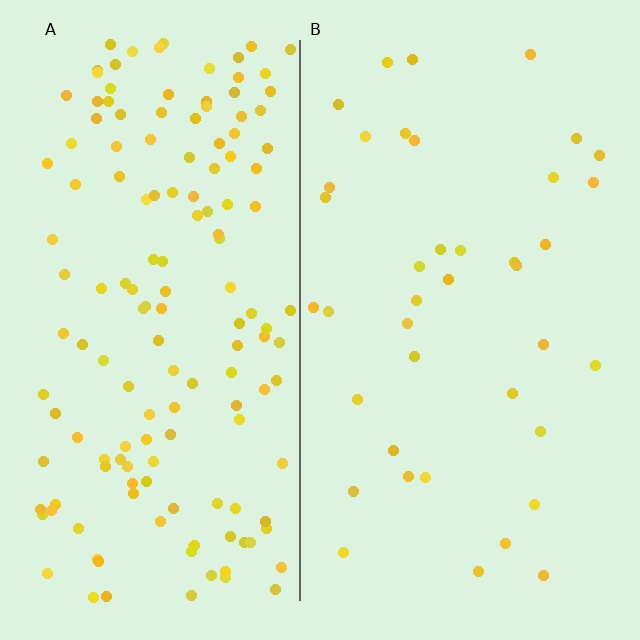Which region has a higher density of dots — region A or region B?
A (the left).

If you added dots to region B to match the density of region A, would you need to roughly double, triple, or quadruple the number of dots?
Approximately quadruple.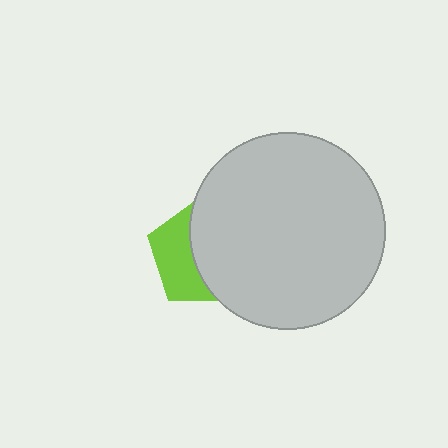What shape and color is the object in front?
The object in front is a light gray circle.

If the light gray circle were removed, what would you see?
You would see the complete lime pentagon.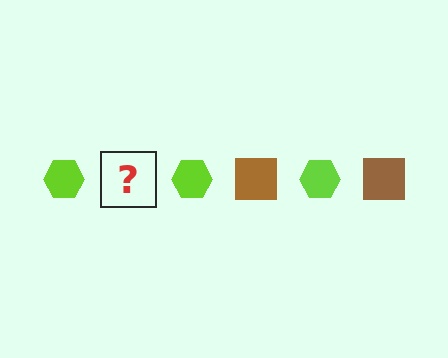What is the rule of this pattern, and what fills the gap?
The rule is that the pattern alternates between lime hexagon and brown square. The gap should be filled with a brown square.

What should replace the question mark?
The question mark should be replaced with a brown square.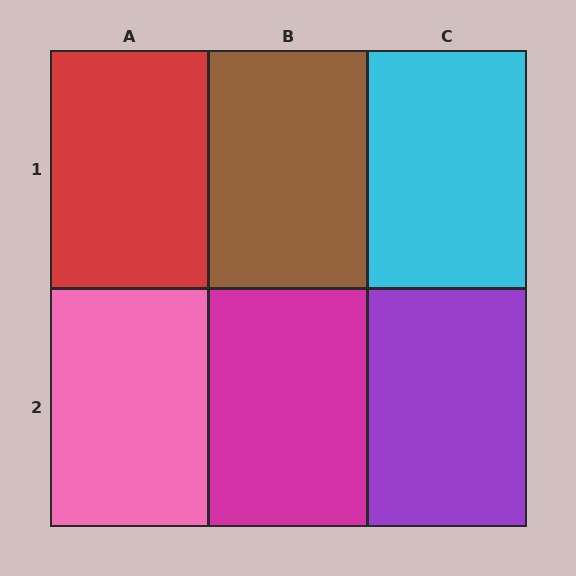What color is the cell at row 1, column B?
Brown.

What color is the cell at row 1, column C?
Cyan.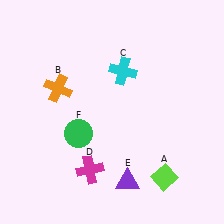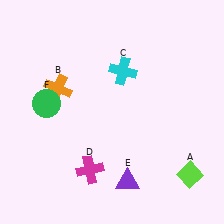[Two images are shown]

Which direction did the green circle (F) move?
The green circle (F) moved left.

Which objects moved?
The objects that moved are: the lime diamond (A), the green circle (F).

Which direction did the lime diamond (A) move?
The lime diamond (A) moved right.